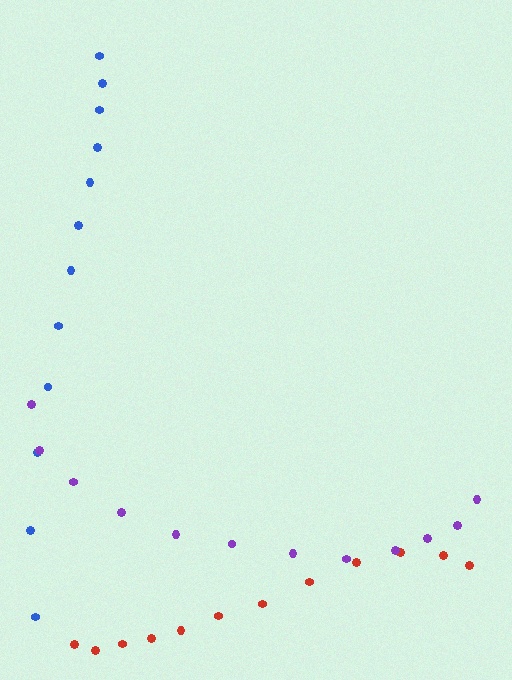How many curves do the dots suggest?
There are 3 distinct paths.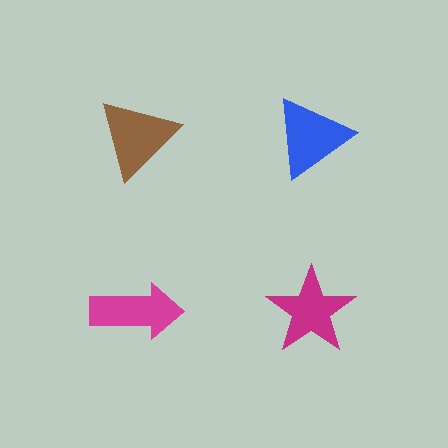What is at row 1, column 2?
A blue triangle.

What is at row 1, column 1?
A brown triangle.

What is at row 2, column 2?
A magenta star.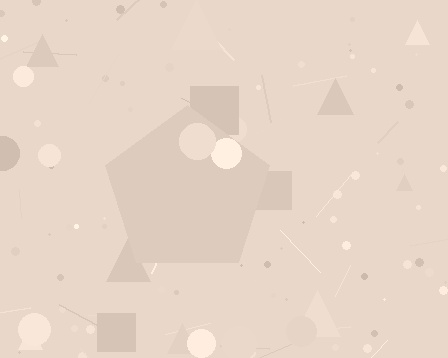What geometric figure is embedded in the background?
A pentagon is embedded in the background.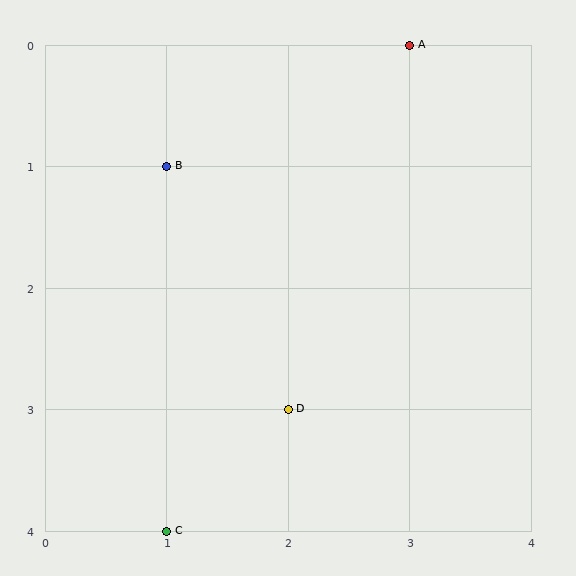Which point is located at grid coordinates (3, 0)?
Point A is at (3, 0).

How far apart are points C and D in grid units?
Points C and D are 1 column and 1 row apart (about 1.4 grid units diagonally).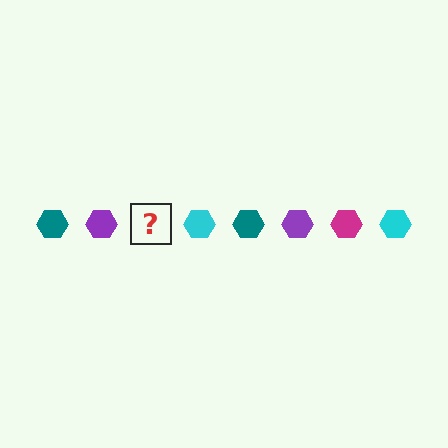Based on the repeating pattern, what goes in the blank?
The blank should be a magenta hexagon.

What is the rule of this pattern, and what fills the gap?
The rule is that the pattern cycles through teal, purple, magenta, cyan hexagons. The gap should be filled with a magenta hexagon.